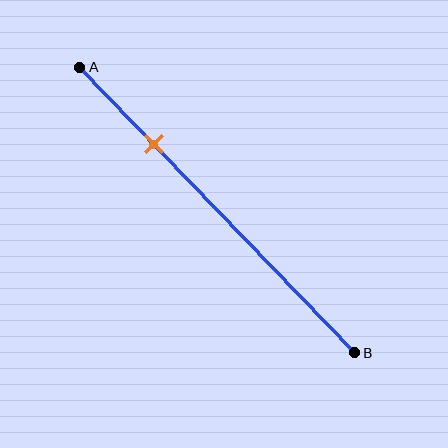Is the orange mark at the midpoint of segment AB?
No, the mark is at about 25% from A, not at the 50% midpoint.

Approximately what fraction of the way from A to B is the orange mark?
The orange mark is approximately 25% of the way from A to B.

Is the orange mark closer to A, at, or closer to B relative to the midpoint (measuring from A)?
The orange mark is closer to point A than the midpoint of segment AB.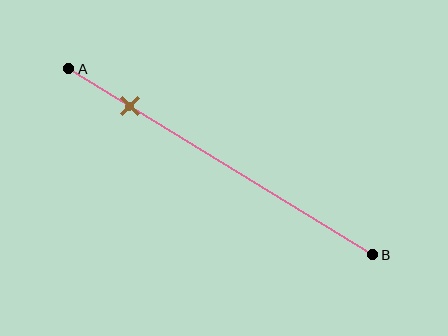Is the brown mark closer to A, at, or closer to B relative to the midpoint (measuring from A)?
The brown mark is closer to point A than the midpoint of segment AB.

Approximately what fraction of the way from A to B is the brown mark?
The brown mark is approximately 20% of the way from A to B.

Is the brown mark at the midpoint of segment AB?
No, the mark is at about 20% from A, not at the 50% midpoint.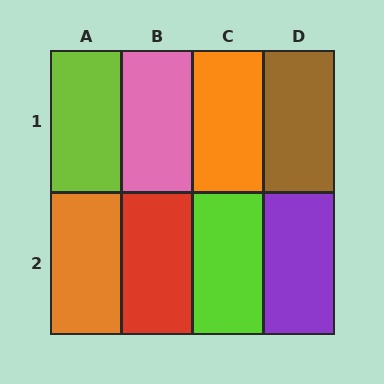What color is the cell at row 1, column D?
Brown.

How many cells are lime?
2 cells are lime.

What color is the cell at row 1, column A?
Lime.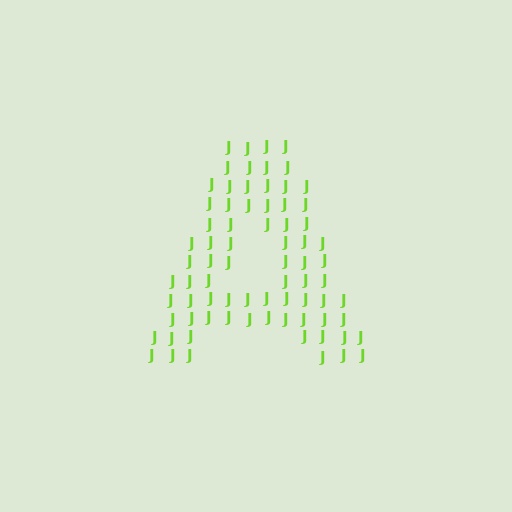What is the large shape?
The large shape is the letter A.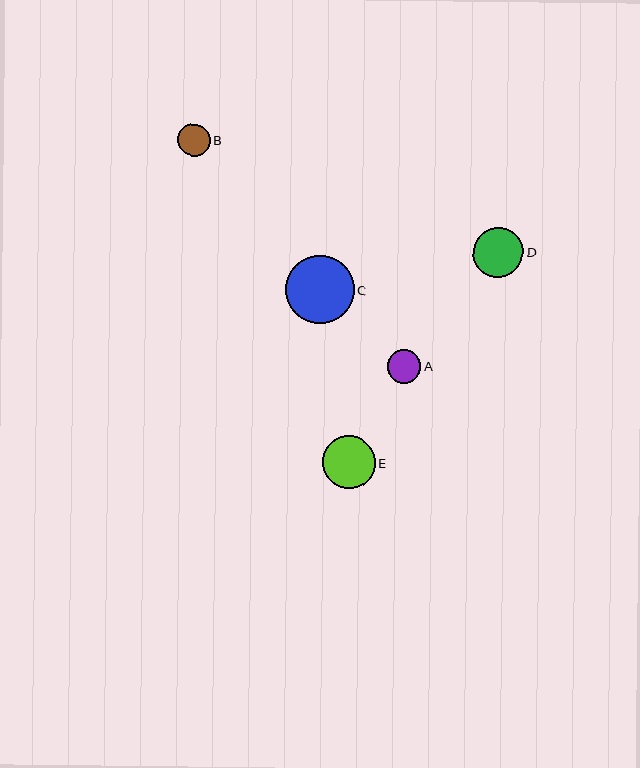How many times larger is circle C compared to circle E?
Circle C is approximately 1.3 times the size of circle E.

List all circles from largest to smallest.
From largest to smallest: C, E, D, A, B.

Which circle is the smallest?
Circle B is the smallest with a size of approximately 32 pixels.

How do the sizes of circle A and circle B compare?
Circle A and circle B are approximately the same size.